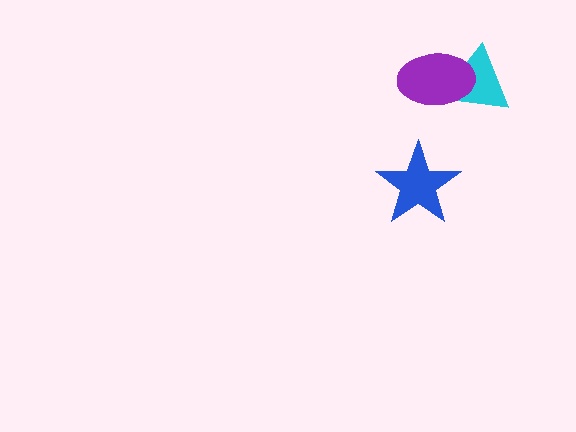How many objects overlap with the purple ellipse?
1 object overlaps with the purple ellipse.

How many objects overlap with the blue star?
0 objects overlap with the blue star.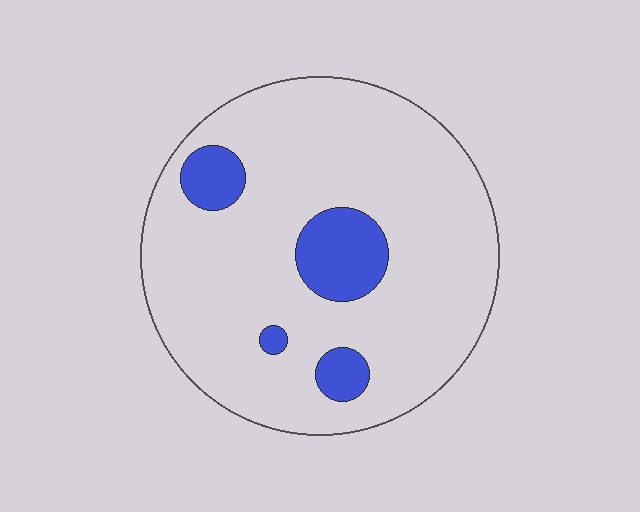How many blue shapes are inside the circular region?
4.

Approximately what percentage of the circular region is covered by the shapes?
Approximately 15%.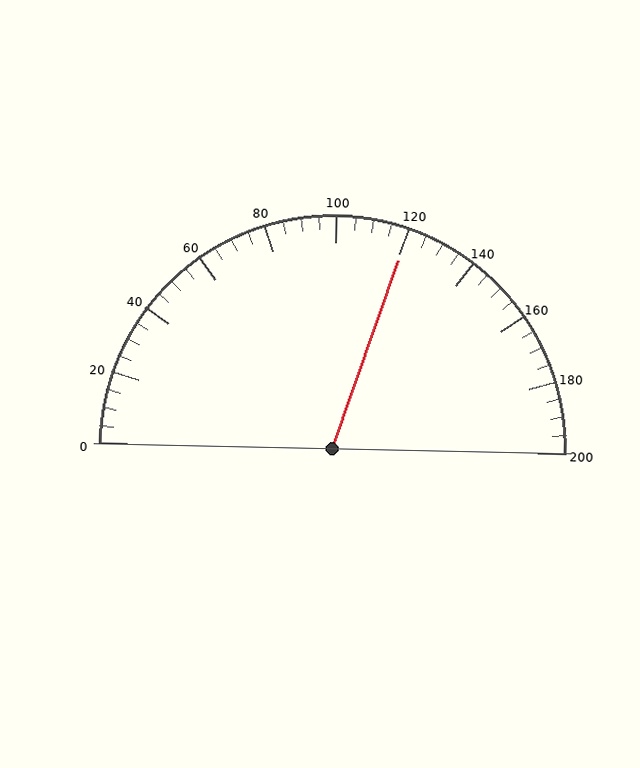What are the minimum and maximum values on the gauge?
The gauge ranges from 0 to 200.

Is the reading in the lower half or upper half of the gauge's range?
The reading is in the upper half of the range (0 to 200).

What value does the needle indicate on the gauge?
The needle indicates approximately 120.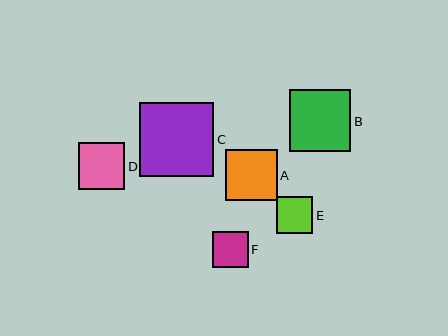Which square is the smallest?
Square F is the smallest with a size of approximately 36 pixels.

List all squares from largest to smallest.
From largest to smallest: C, B, A, D, E, F.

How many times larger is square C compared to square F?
Square C is approximately 2.1 times the size of square F.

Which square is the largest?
Square C is the largest with a size of approximately 75 pixels.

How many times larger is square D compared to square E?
Square D is approximately 1.3 times the size of square E.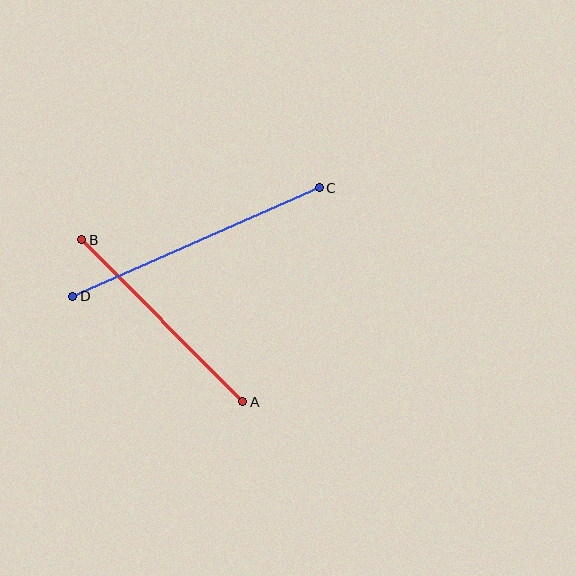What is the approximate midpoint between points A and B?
The midpoint is at approximately (162, 321) pixels.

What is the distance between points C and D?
The distance is approximately 269 pixels.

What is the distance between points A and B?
The distance is approximately 228 pixels.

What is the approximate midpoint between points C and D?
The midpoint is at approximately (196, 242) pixels.